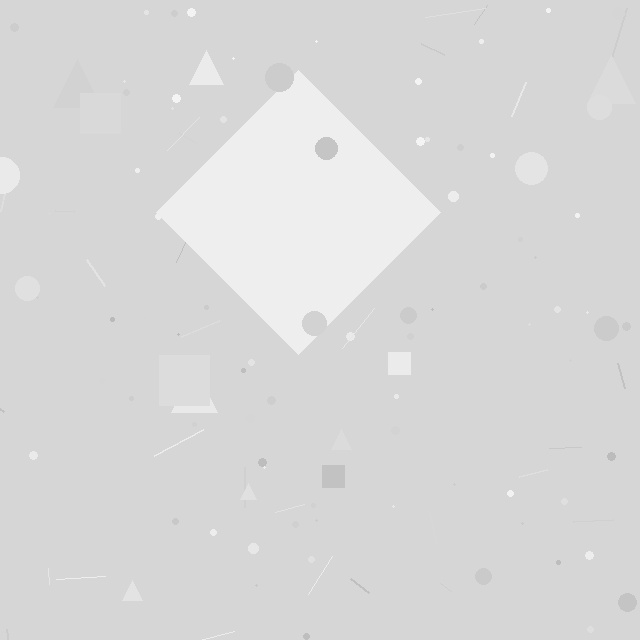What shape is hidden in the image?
A diamond is hidden in the image.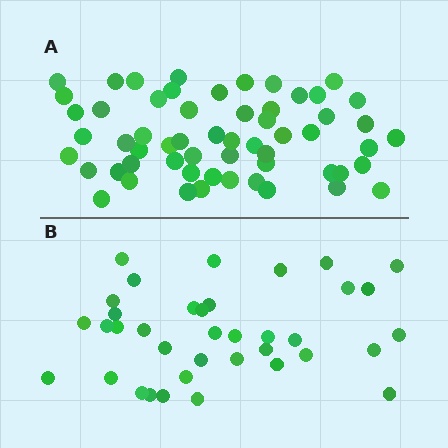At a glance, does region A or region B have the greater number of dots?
Region A (the top region) has more dots.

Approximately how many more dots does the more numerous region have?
Region A has approximately 20 more dots than region B.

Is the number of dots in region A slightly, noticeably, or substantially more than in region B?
Region A has substantially more. The ratio is roughly 1.6 to 1.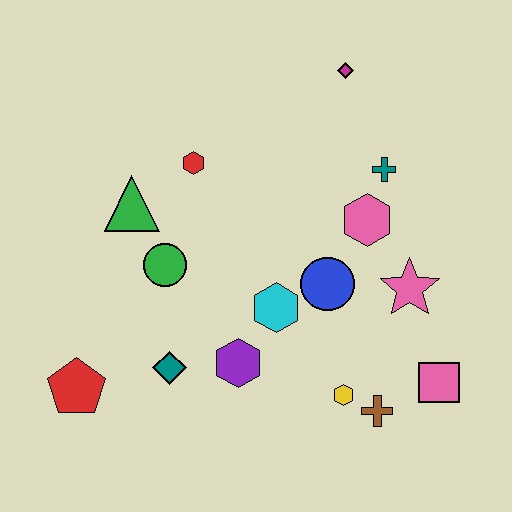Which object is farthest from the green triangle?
The pink square is farthest from the green triangle.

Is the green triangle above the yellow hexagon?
Yes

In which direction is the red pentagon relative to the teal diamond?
The red pentagon is to the left of the teal diamond.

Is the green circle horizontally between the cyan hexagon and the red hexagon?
No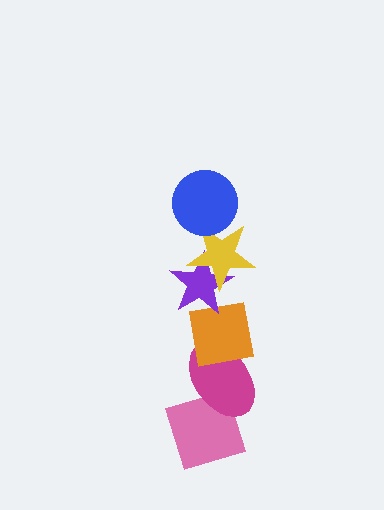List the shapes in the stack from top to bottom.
From top to bottom: the blue circle, the yellow star, the purple star, the orange square, the magenta ellipse, the pink diamond.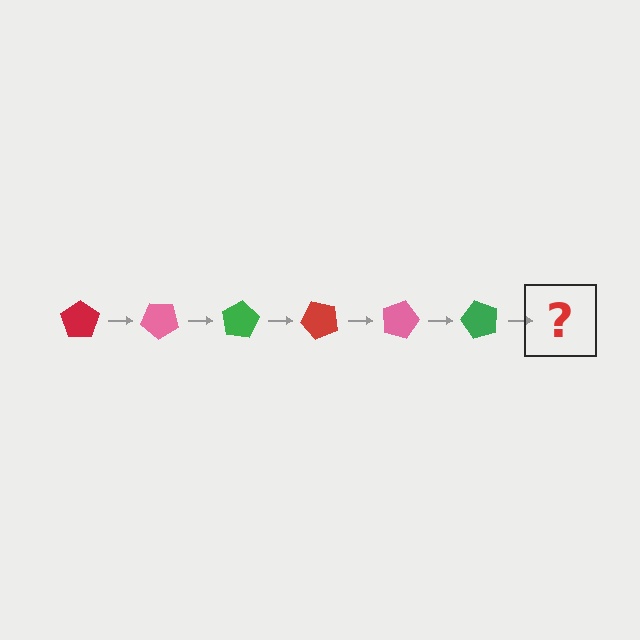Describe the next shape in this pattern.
It should be a red pentagon, rotated 240 degrees from the start.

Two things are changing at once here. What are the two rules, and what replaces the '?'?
The two rules are that it rotates 40 degrees each step and the color cycles through red, pink, and green. The '?' should be a red pentagon, rotated 240 degrees from the start.